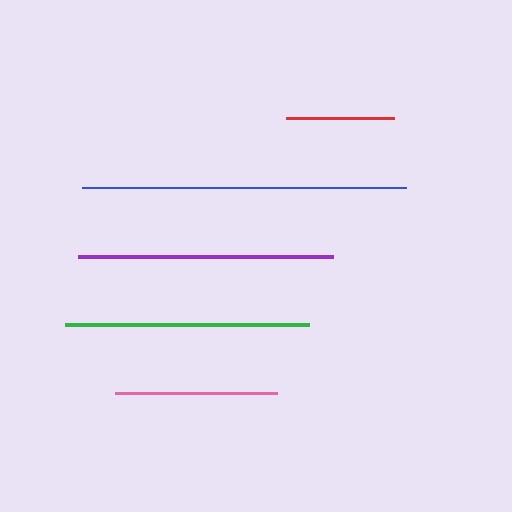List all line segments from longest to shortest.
From longest to shortest: blue, purple, green, pink, red.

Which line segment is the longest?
The blue line is the longest at approximately 324 pixels.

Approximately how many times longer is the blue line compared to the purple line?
The blue line is approximately 1.3 times the length of the purple line.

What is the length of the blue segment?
The blue segment is approximately 324 pixels long.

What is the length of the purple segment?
The purple segment is approximately 254 pixels long.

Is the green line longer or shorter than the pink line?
The green line is longer than the pink line.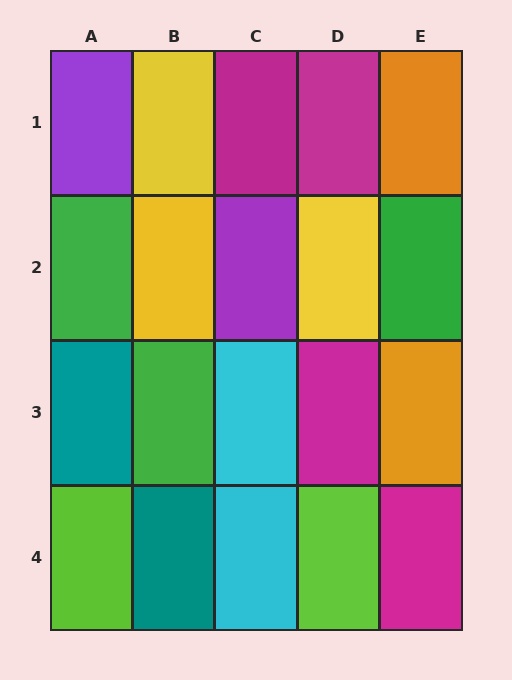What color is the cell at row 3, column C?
Cyan.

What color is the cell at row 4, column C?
Cyan.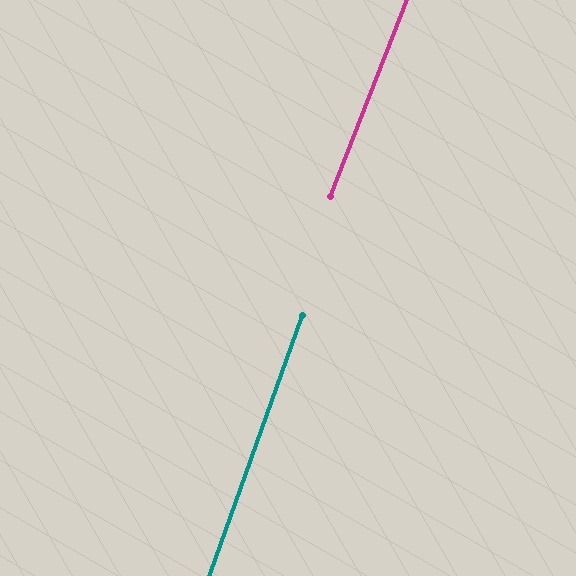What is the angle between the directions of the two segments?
Approximately 2 degrees.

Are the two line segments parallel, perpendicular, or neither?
Parallel — their directions differ by only 1.5°.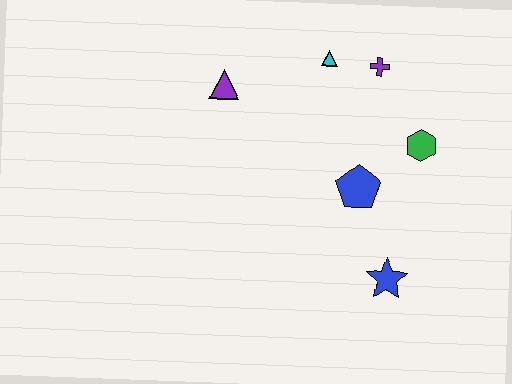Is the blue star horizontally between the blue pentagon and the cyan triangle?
No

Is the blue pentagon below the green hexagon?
Yes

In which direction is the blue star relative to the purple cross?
The blue star is below the purple cross.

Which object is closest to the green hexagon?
The blue pentagon is closest to the green hexagon.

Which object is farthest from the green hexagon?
The purple triangle is farthest from the green hexagon.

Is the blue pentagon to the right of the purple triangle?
Yes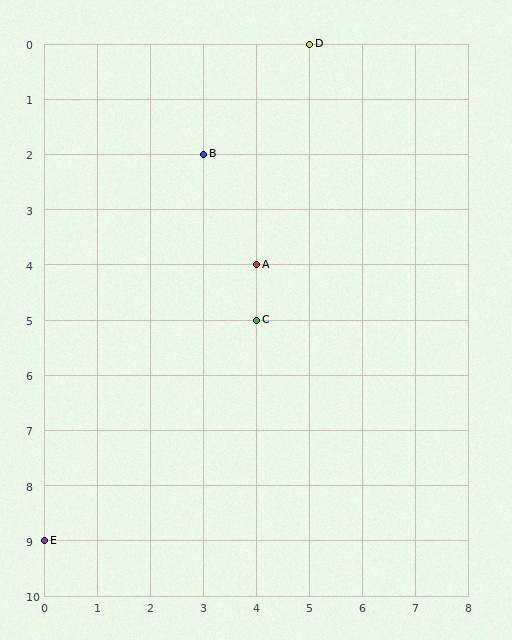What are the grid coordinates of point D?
Point D is at grid coordinates (5, 0).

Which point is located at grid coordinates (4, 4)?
Point A is at (4, 4).